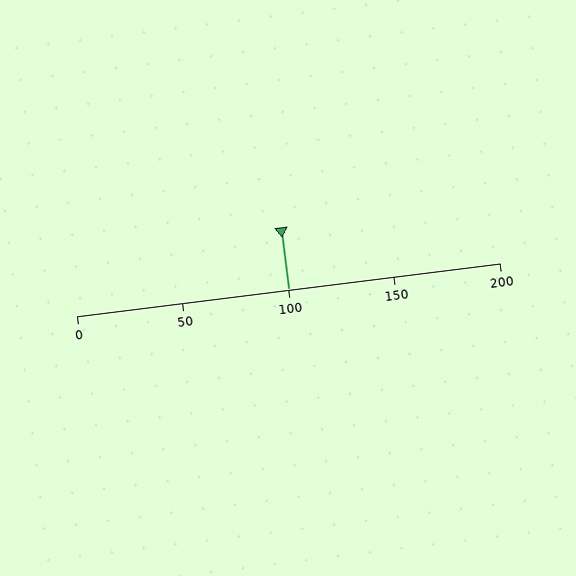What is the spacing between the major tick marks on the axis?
The major ticks are spaced 50 apart.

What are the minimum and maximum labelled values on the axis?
The axis runs from 0 to 200.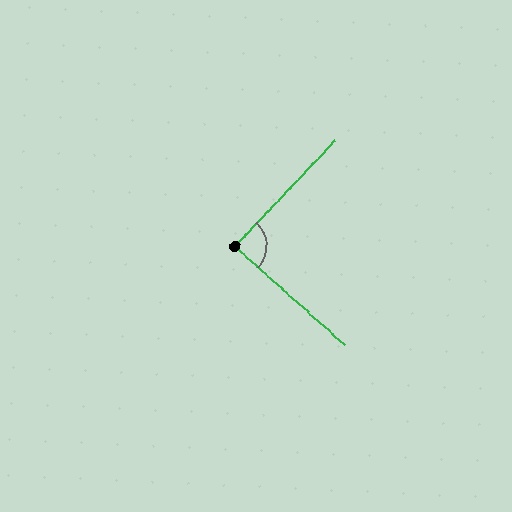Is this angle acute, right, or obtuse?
It is approximately a right angle.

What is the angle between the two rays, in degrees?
Approximately 88 degrees.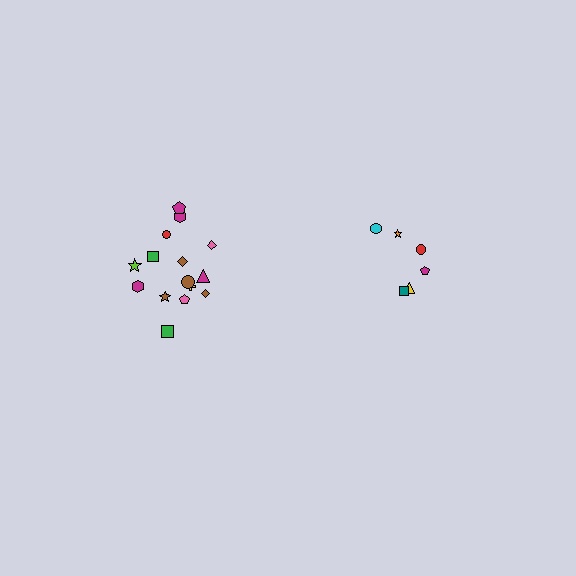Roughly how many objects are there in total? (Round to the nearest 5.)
Roughly 20 objects in total.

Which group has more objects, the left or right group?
The left group.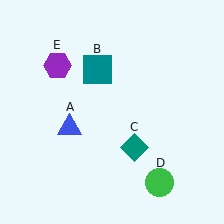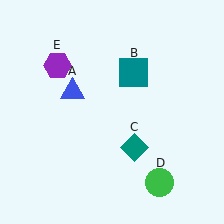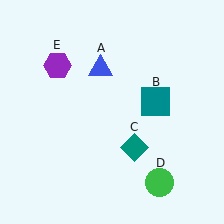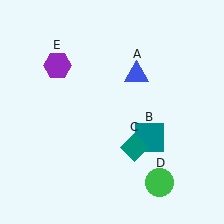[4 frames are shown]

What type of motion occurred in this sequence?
The blue triangle (object A), teal square (object B) rotated clockwise around the center of the scene.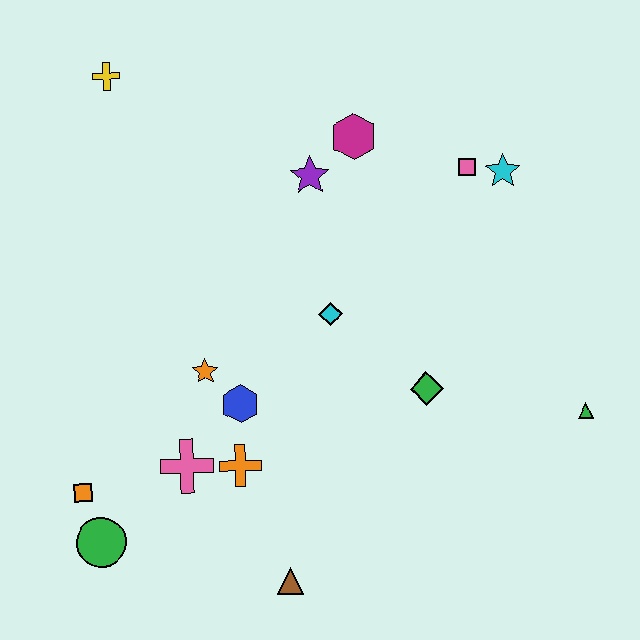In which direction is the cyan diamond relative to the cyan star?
The cyan diamond is to the left of the cyan star.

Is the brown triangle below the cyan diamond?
Yes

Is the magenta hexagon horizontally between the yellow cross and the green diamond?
Yes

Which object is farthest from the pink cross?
The cyan star is farthest from the pink cross.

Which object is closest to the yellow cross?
The purple star is closest to the yellow cross.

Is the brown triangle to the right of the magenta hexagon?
No